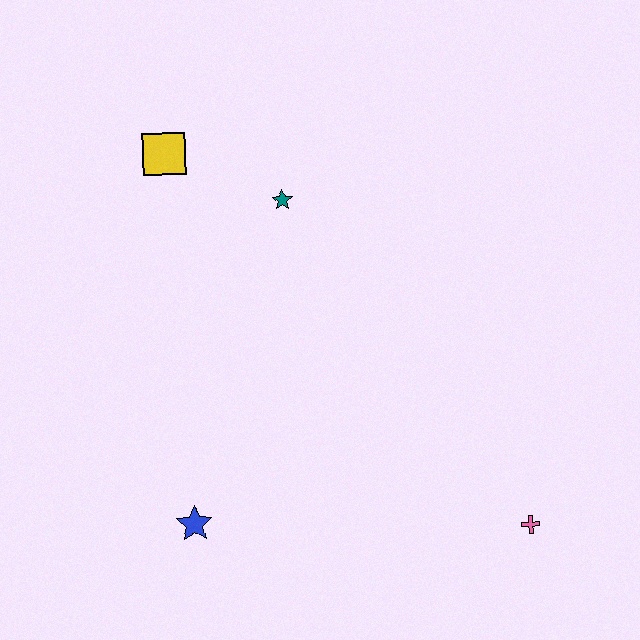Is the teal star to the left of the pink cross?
Yes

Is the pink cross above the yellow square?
No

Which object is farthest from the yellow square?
The pink cross is farthest from the yellow square.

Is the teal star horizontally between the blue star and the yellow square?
No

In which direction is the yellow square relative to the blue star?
The yellow square is above the blue star.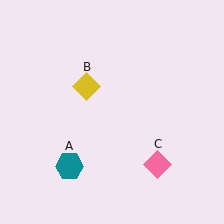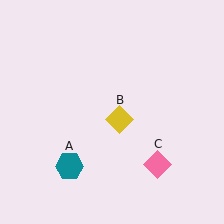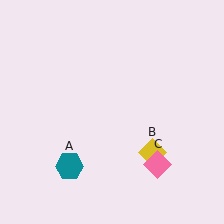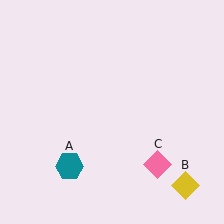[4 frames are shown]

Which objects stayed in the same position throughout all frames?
Teal hexagon (object A) and pink diamond (object C) remained stationary.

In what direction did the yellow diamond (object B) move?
The yellow diamond (object B) moved down and to the right.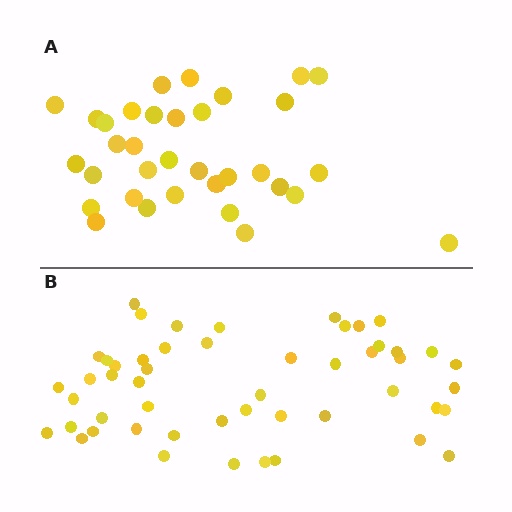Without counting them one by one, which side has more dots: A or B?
Region B (the bottom region) has more dots.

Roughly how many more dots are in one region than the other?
Region B has approximately 15 more dots than region A.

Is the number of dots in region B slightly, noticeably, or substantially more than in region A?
Region B has substantially more. The ratio is roughly 1.5 to 1.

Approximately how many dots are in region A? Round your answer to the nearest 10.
About 30 dots. (The exact count is 34, which rounds to 30.)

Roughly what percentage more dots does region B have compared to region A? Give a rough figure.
About 50% more.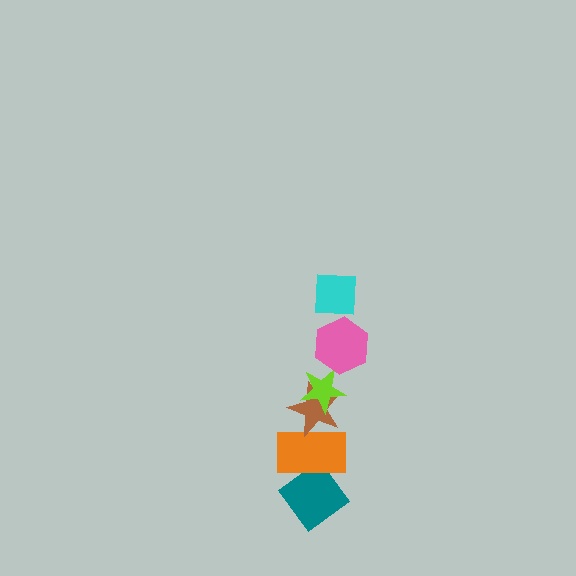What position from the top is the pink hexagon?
The pink hexagon is 2nd from the top.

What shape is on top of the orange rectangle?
The brown star is on top of the orange rectangle.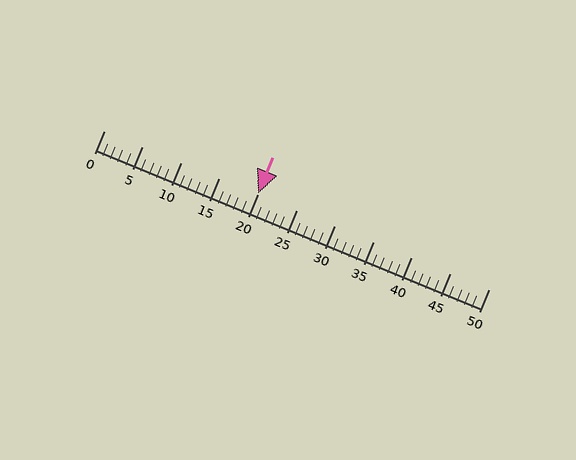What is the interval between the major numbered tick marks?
The major tick marks are spaced 5 units apart.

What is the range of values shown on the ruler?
The ruler shows values from 0 to 50.